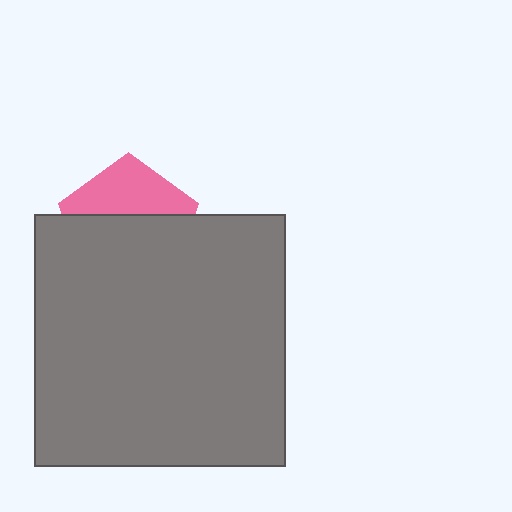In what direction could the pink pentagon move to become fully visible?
The pink pentagon could move up. That would shift it out from behind the gray square entirely.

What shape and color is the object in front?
The object in front is a gray square.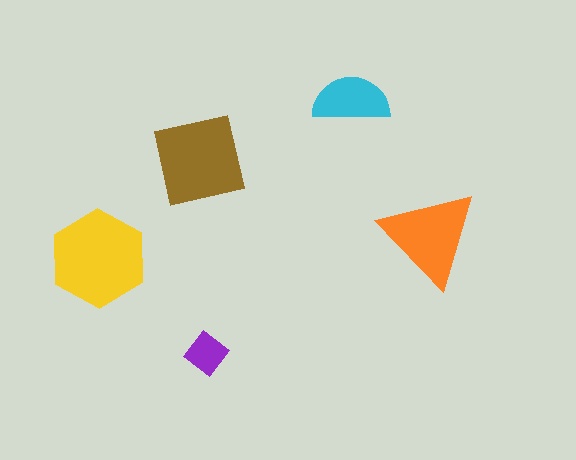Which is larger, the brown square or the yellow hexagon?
The yellow hexagon.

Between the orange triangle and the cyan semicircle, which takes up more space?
The orange triangle.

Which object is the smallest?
The purple diamond.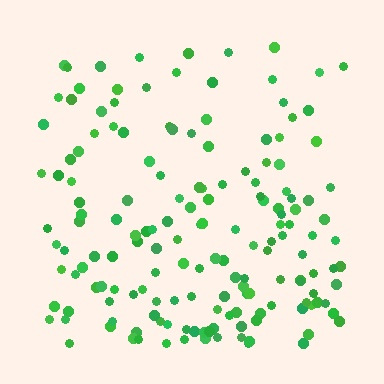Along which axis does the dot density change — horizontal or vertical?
Vertical.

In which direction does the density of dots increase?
From top to bottom, with the bottom side densest.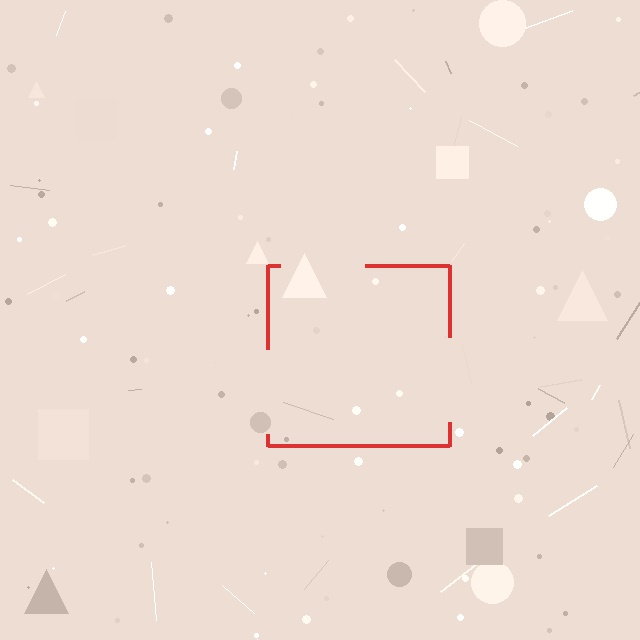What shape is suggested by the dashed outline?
The dashed outline suggests a square.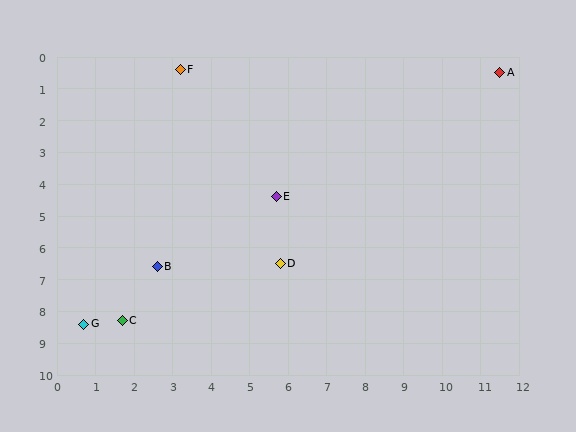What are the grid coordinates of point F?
Point F is at approximately (3.2, 0.4).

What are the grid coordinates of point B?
Point B is at approximately (2.6, 6.6).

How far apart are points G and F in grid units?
Points G and F are about 8.4 grid units apart.